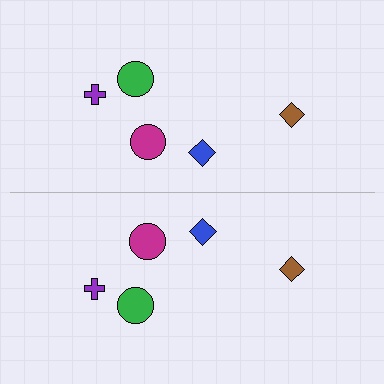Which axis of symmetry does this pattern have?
The pattern has a horizontal axis of symmetry running through the center of the image.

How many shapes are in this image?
There are 10 shapes in this image.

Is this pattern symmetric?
Yes, this pattern has bilateral (reflection) symmetry.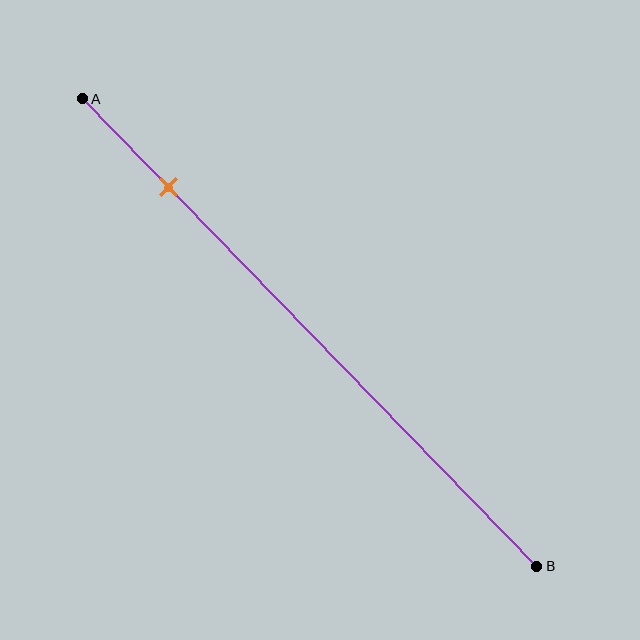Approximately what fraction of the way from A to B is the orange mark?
The orange mark is approximately 20% of the way from A to B.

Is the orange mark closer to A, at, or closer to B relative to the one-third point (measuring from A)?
The orange mark is closer to point A than the one-third point of segment AB.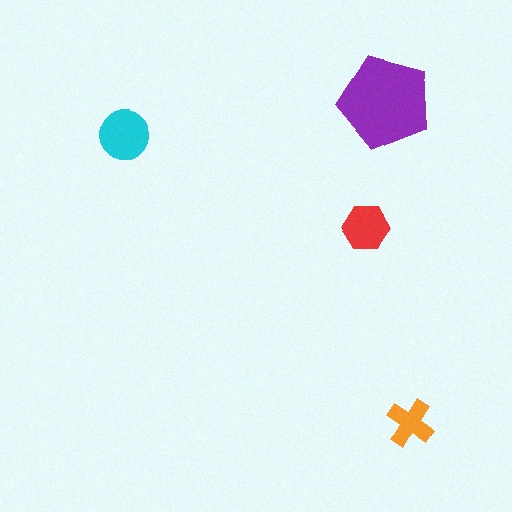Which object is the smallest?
The orange cross.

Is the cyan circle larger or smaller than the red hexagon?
Larger.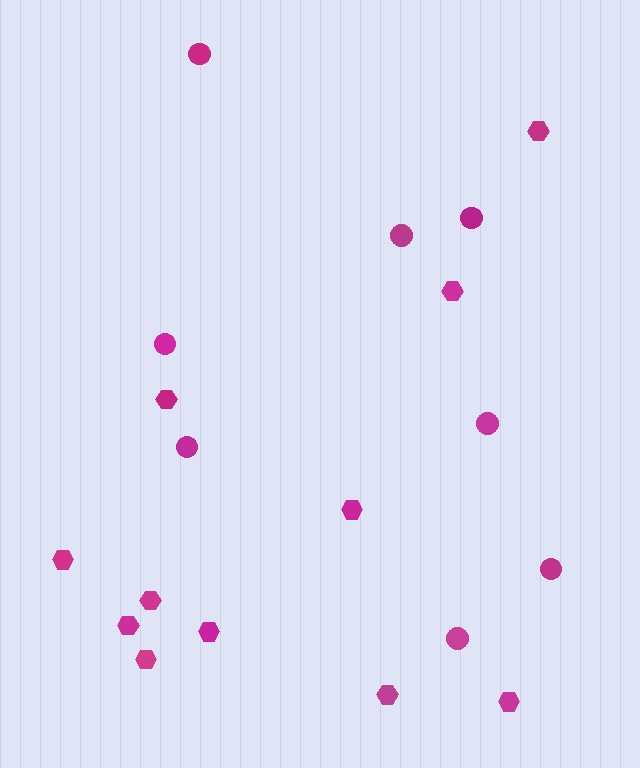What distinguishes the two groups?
There are 2 groups: one group of circles (8) and one group of hexagons (11).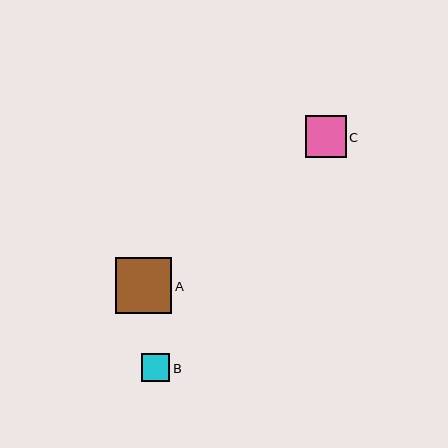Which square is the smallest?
Square B is the smallest with a size of approximately 28 pixels.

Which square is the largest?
Square A is the largest with a size of approximately 56 pixels.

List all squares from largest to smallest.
From largest to smallest: A, C, B.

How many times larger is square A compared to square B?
Square A is approximately 2.0 times the size of square B.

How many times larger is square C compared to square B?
Square C is approximately 1.5 times the size of square B.